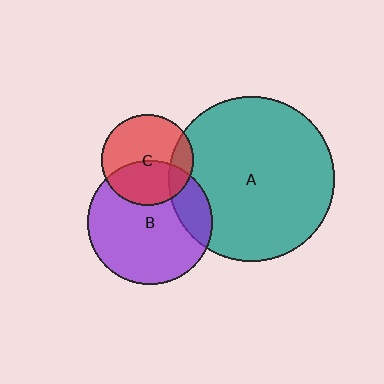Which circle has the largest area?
Circle A (teal).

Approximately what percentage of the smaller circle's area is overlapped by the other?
Approximately 20%.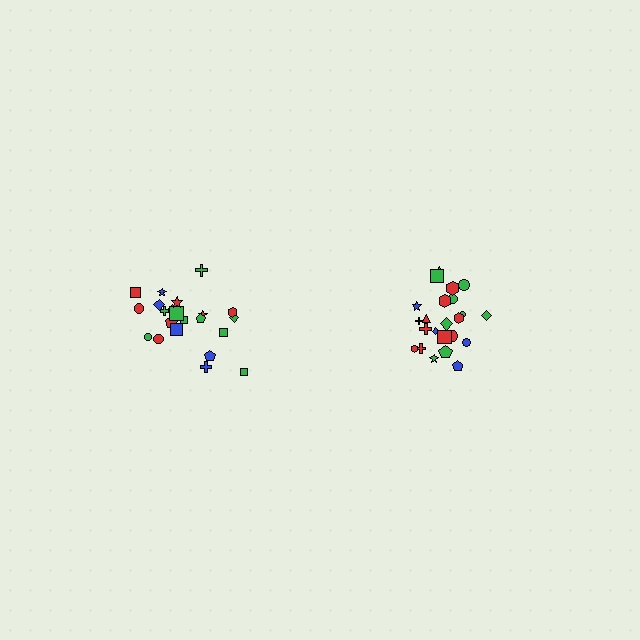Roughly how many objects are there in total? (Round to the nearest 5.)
Roughly 45 objects in total.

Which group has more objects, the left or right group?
The right group.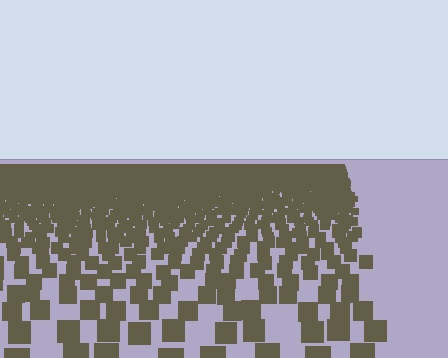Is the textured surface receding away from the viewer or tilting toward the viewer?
The surface is receding away from the viewer. Texture elements get smaller and denser toward the top.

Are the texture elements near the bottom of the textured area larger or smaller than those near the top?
Larger. Near the bottom, elements are closer to the viewer and appear at a bigger on-screen size.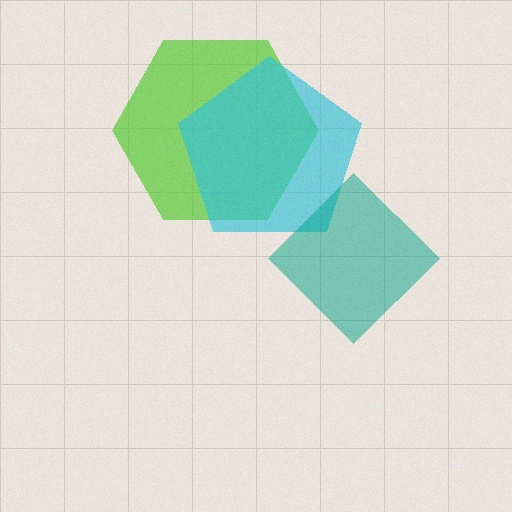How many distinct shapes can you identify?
There are 3 distinct shapes: a lime hexagon, a cyan pentagon, a teal diamond.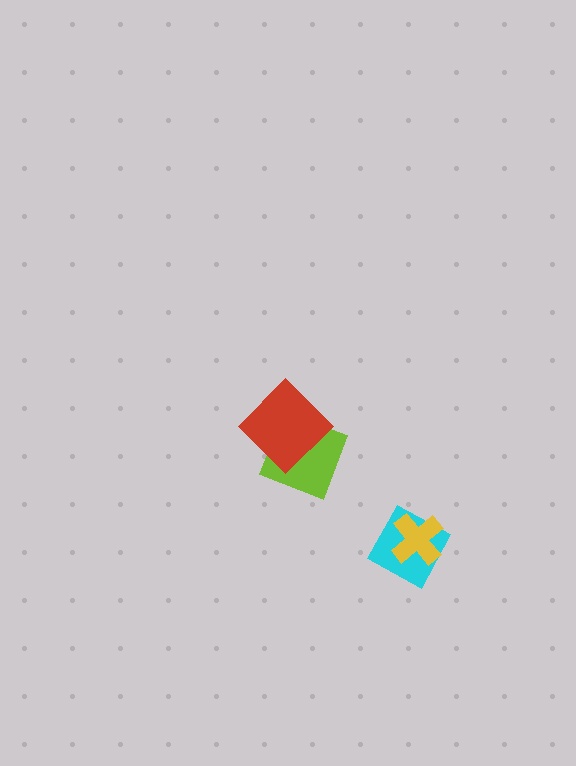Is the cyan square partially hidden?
Yes, it is partially covered by another shape.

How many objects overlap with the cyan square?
1 object overlaps with the cyan square.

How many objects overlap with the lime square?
1 object overlaps with the lime square.